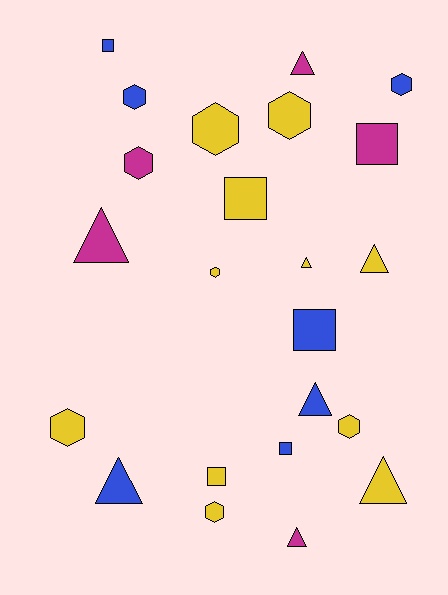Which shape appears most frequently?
Hexagon, with 9 objects.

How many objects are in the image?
There are 23 objects.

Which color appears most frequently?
Yellow, with 11 objects.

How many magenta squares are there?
There is 1 magenta square.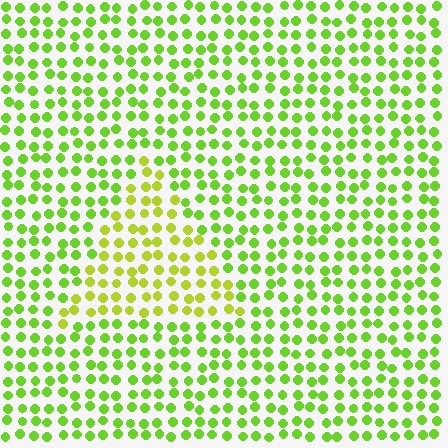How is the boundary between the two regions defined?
The boundary is defined purely by a slight shift in hue (about 25 degrees). Spacing, size, and orientation are identical on both sides.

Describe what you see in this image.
The image is filled with small lime elements in a uniform arrangement. A triangle-shaped region is visible where the elements are tinted to a slightly different hue, forming a subtle color boundary.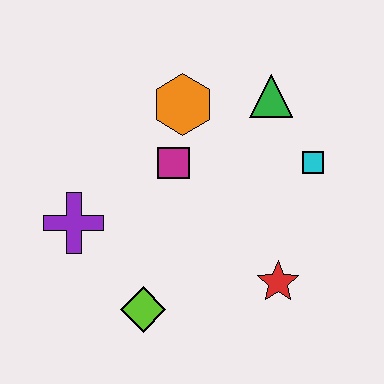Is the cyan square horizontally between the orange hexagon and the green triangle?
No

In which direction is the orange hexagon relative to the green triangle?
The orange hexagon is to the left of the green triangle.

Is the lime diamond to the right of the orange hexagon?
No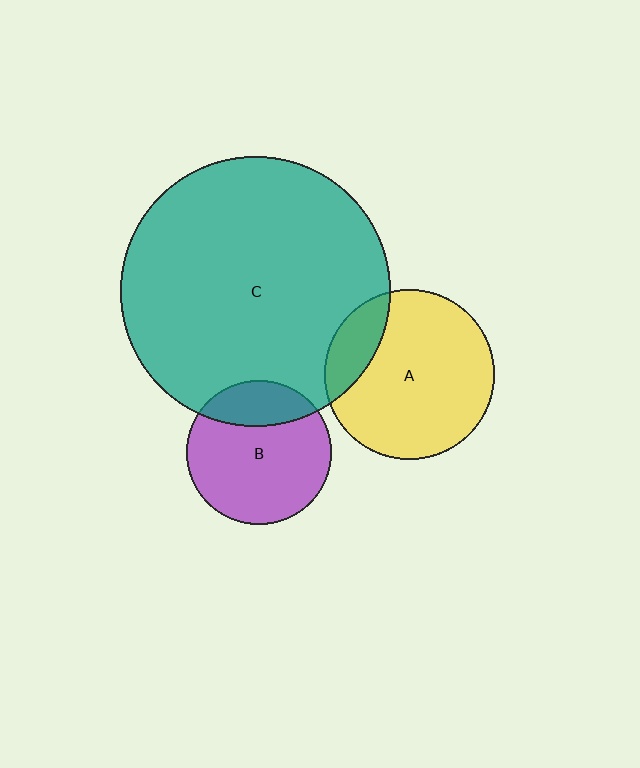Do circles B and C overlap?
Yes.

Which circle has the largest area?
Circle C (teal).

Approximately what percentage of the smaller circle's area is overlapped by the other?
Approximately 25%.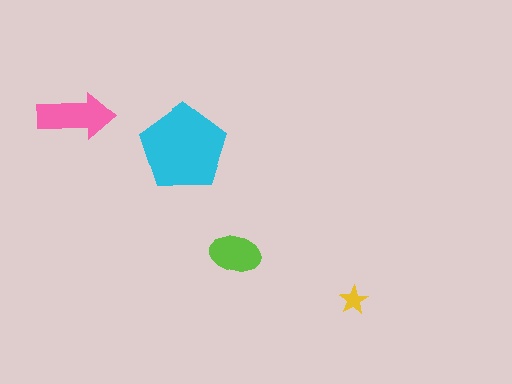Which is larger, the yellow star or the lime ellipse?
The lime ellipse.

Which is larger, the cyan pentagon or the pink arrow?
The cyan pentagon.